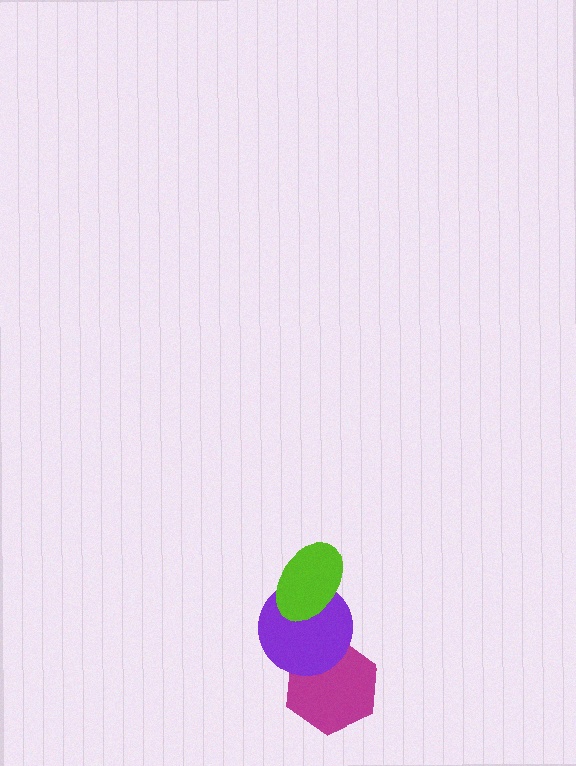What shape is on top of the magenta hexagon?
The purple circle is on top of the magenta hexagon.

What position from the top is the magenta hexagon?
The magenta hexagon is 3rd from the top.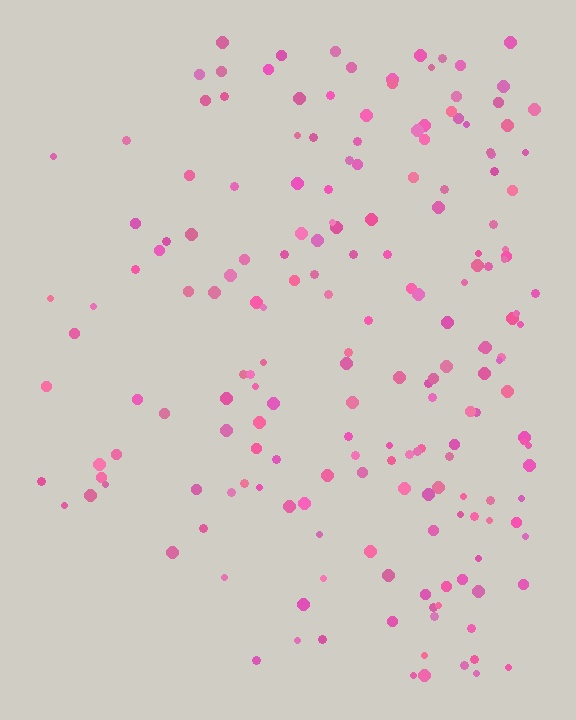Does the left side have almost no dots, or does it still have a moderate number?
Still a moderate number, just noticeably fewer than the right.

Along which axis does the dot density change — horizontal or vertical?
Horizontal.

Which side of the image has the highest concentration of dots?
The right.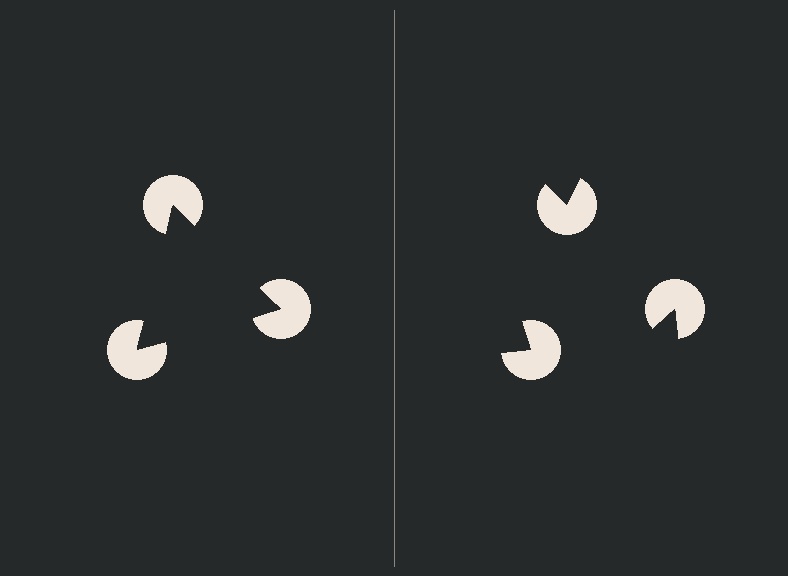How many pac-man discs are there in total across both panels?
6 — 3 on each side.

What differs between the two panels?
The pac-man discs are positioned identically on both sides; only the wedge orientations differ. On the left they align to a triangle; on the right they are misaligned.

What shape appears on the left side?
An illusory triangle.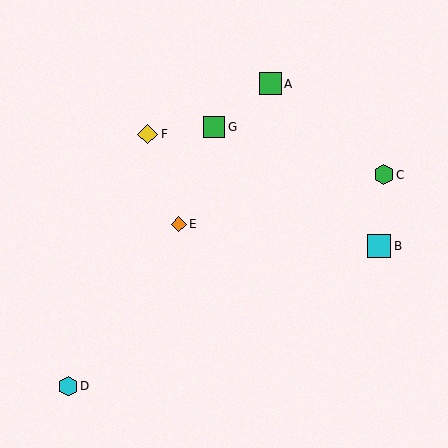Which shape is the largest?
The cyan square (labeled B) is the largest.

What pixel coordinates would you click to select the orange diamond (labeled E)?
Click at (179, 224) to select the orange diamond E.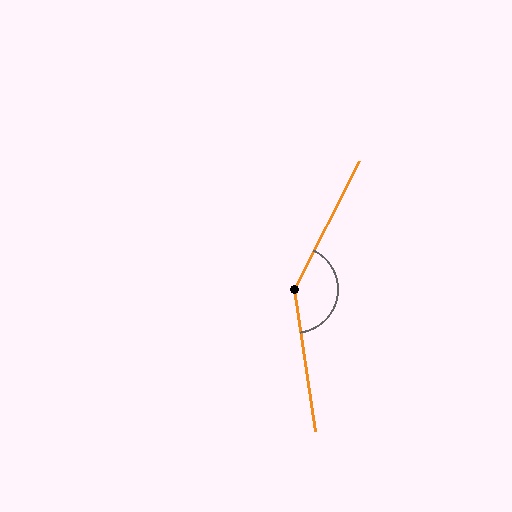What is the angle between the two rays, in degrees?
Approximately 145 degrees.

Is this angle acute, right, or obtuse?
It is obtuse.